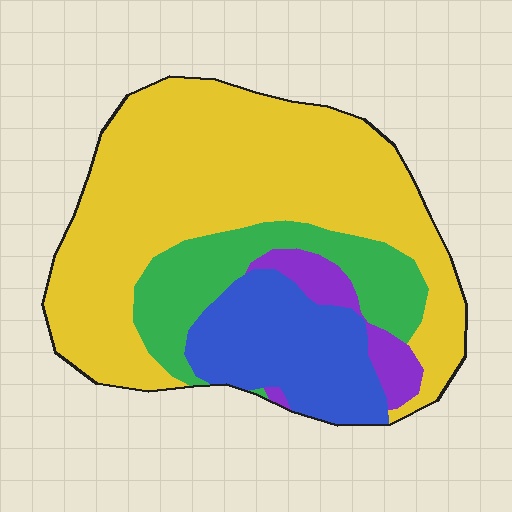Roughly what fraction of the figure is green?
Green covers 17% of the figure.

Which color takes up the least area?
Purple, at roughly 5%.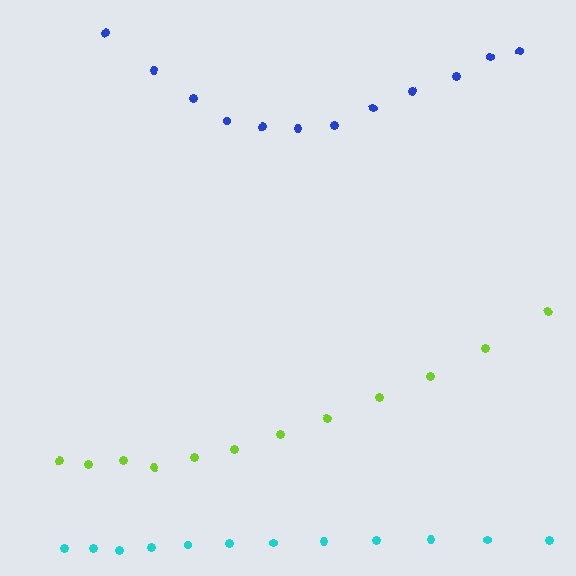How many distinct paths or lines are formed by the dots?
There are 3 distinct paths.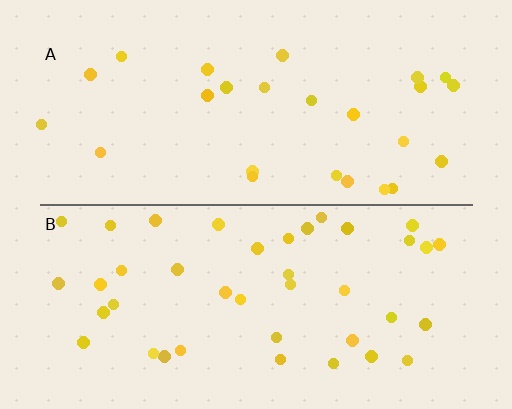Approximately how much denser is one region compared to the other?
Approximately 1.6× — region B over region A.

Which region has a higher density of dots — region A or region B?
B (the bottom).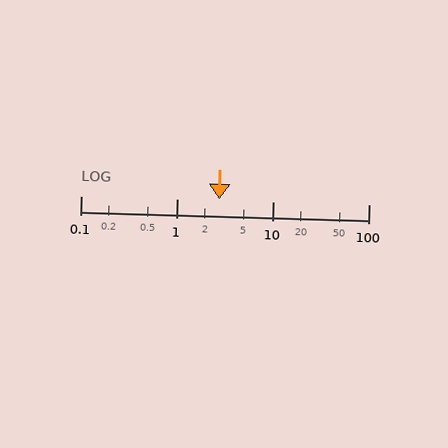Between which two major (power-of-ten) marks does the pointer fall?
The pointer is between 1 and 10.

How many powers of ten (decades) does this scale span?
The scale spans 3 decades, from 0.1 to 100.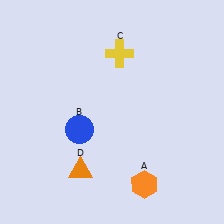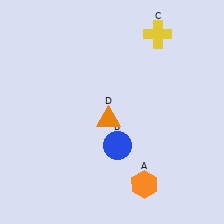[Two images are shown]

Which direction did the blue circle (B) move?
The blue circle (B) moved right.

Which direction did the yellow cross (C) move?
The yellow cross (C) moved right.